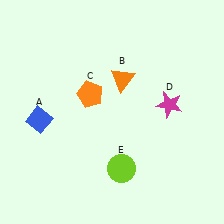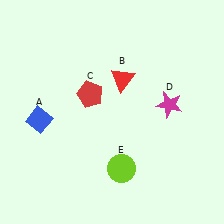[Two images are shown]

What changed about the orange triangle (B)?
In Image 1, B is orange. In Image 2, it changed to red.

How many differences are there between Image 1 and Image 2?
There are 2 differences between the two images.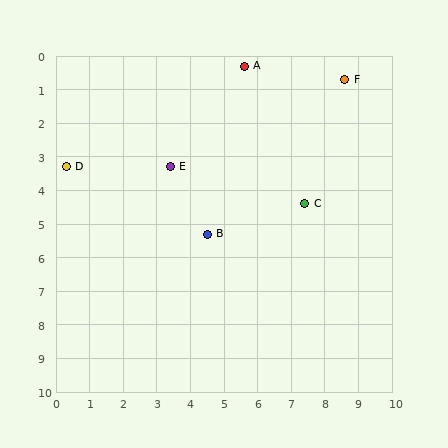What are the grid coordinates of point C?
Point C is at approximately (7.4, 4.4).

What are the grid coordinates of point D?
Point D is at approximately (0.3, 3.3).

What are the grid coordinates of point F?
Point F is at approximately (8.6, 0.7).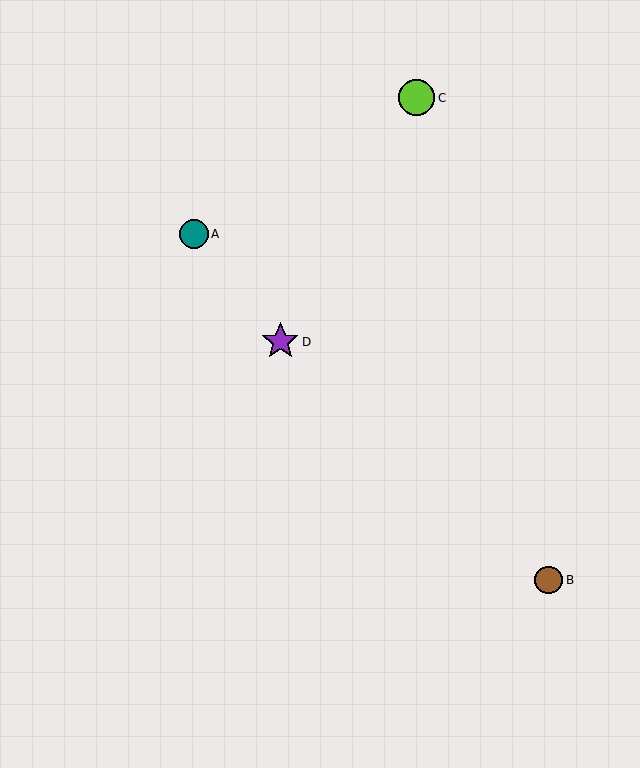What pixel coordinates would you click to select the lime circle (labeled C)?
Click at (417, 98) to select the lime circle C.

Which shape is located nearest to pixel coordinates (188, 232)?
The teal circle (labeled A) at (194, 234) is nearest to that location.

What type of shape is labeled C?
Shape C is a lime circle.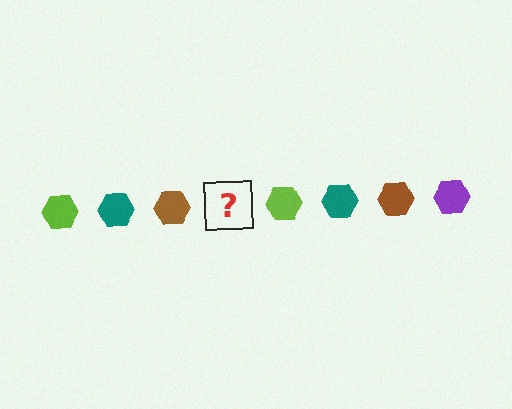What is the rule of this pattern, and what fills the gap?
The rule is that the pattern cycles through lime, teal, brown, purple hexagons. The gap should be filled with a purple hexagon.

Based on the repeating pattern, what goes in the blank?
The blank should be a purple hexagon.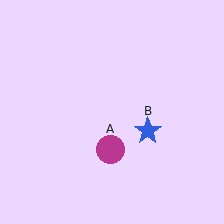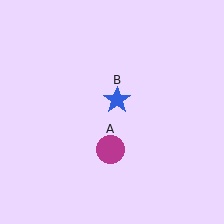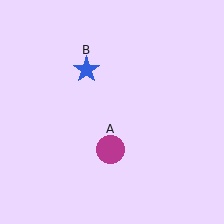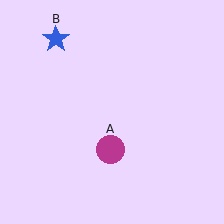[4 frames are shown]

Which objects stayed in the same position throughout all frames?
Magenta circle (object A) remained stationary.